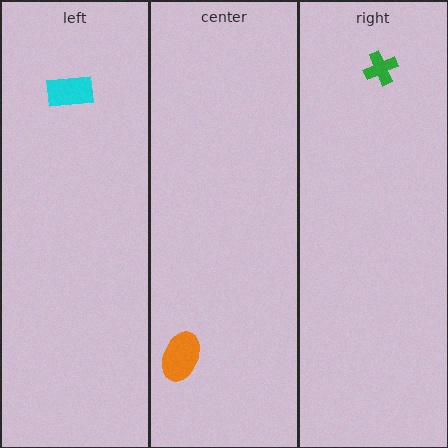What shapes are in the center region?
The orange ellipse.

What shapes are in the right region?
The green cross.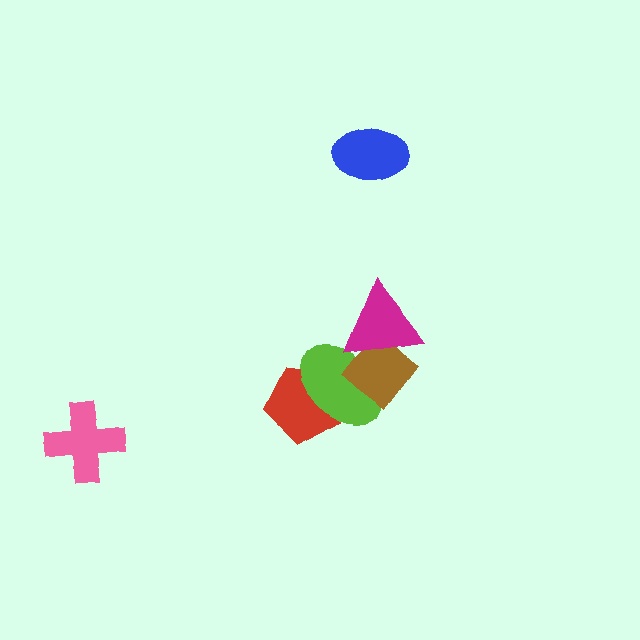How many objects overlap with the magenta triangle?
2 objects overlap with the magenta triangle.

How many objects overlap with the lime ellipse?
3 objects overlap with the lime ellipse.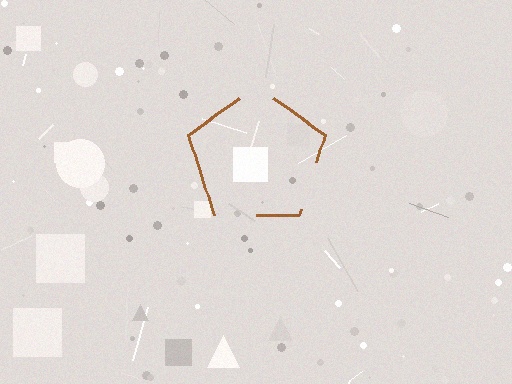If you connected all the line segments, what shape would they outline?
They would outline a pentagon.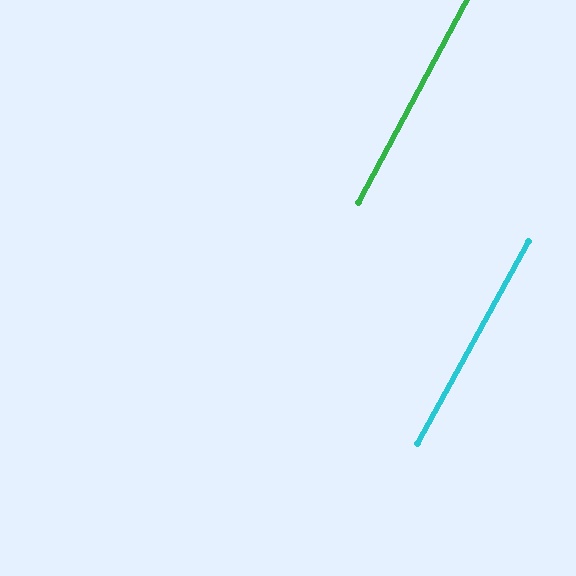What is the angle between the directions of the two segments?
Approximately 1 degree.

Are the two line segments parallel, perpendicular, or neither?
Parallel — their directions differ by only 0.7°.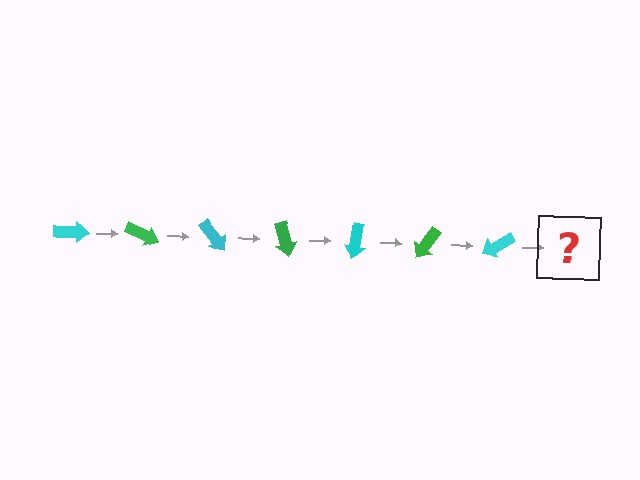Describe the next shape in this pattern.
It should be a green arrow, rotated 175 degrees from the start.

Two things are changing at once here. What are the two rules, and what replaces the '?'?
The two rules are that it rotates 25 degrees each step and the color cycles through cyan and green. The '?' should be a green arrow, rotated 175 degrees from the start.